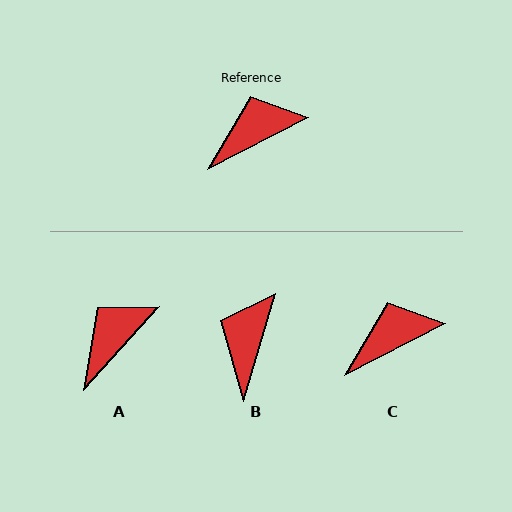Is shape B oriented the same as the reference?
No, it is off by about 46 degrees.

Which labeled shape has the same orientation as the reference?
C.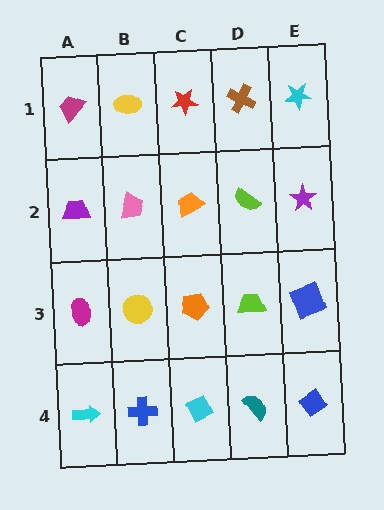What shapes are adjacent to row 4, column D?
A lime trapezoid (row 3, column D), a cyan diamond (row 4, column C), a blue diamond (row 4, column E).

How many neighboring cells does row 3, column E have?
3.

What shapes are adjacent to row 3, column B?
A pink trapezoid (row 2, column B), a blue cross (row 4, column B), a magenta ellipse (row 3, column A), an orange pentagon (row 3, column C).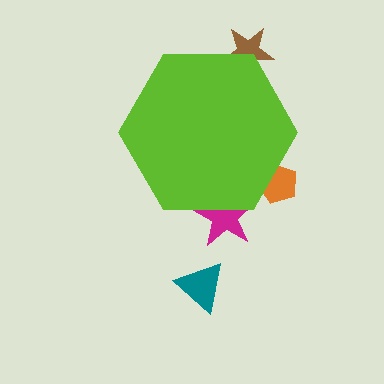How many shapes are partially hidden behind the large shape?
3 shapes are partially hidden.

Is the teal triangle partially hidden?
No, the teal triangle is fully visible.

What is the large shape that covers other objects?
A lime hexagon.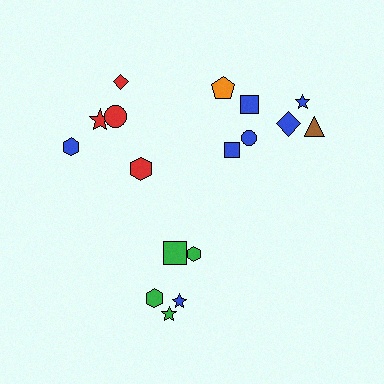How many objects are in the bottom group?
There are 5 objects.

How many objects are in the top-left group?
There are 5 objects.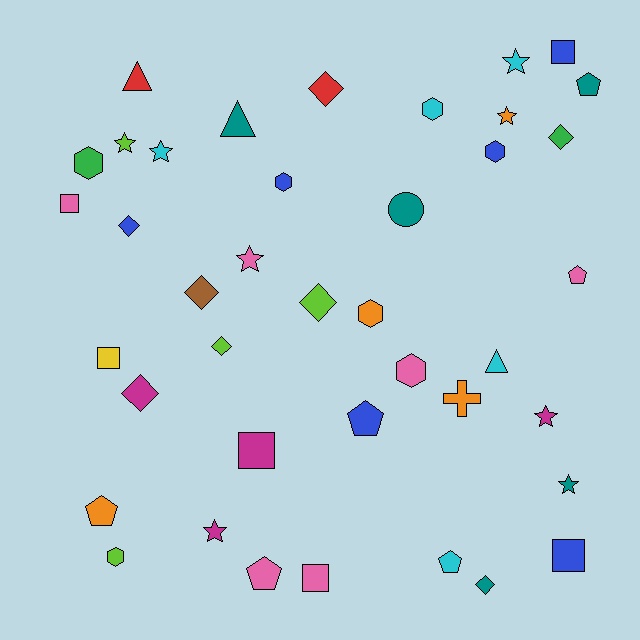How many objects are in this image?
There are 40 objects.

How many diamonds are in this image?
There are 8 diamonds.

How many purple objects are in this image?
There are no purple objects.